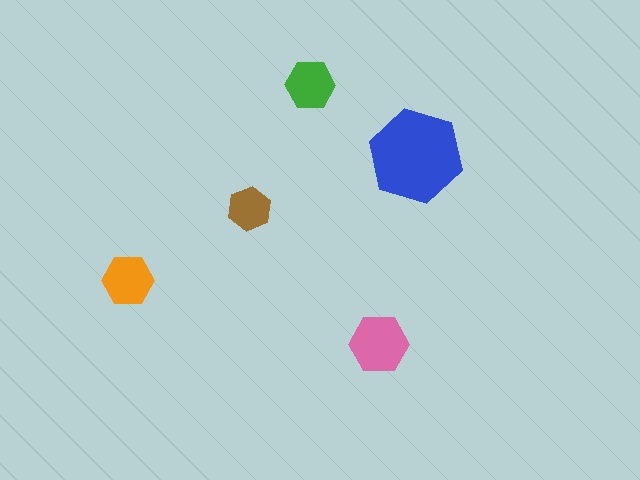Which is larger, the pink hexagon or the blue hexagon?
The blue one.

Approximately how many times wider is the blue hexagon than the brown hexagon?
About 2 times wider.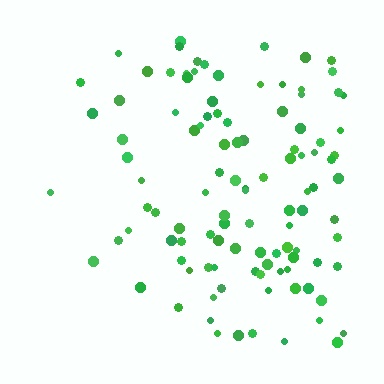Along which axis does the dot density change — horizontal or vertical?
Horizontal.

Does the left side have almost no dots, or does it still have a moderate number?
Still a moderate number, just noticeably fewer than the right.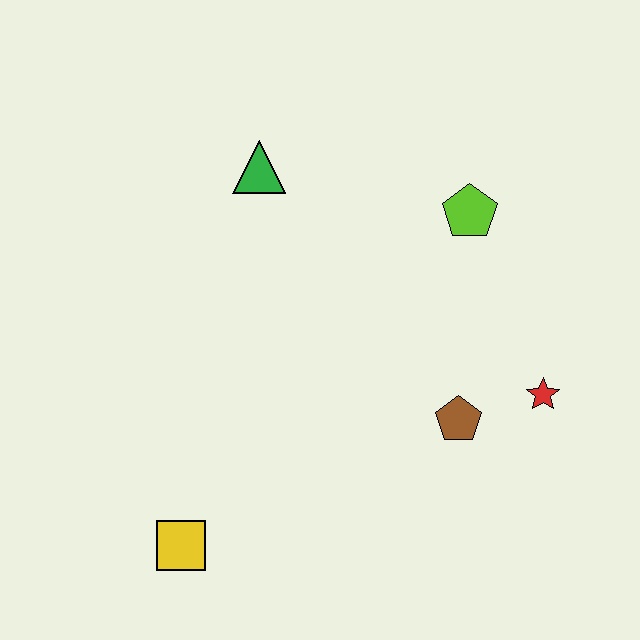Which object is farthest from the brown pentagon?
The green triangle is farthest from the brown pentagon.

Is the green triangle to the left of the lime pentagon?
Yes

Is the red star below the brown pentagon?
No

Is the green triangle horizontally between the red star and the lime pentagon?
No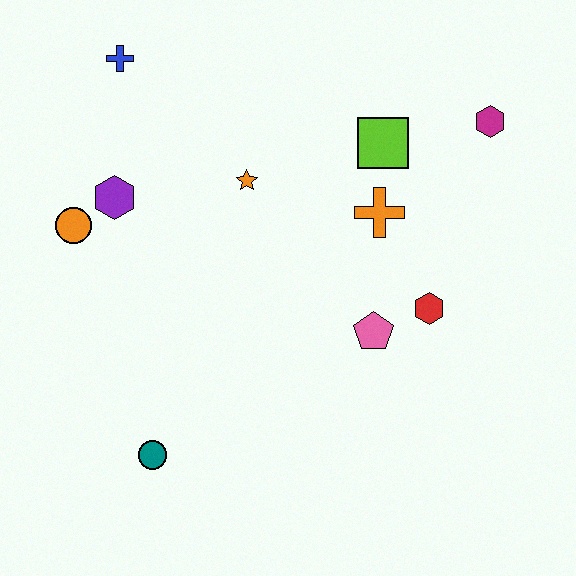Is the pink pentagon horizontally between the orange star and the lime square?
Yes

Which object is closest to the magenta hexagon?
The lime square is closest to the magenta hexagon.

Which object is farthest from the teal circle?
The magenta hexagon is farthest from the teal circle.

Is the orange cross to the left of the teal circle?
No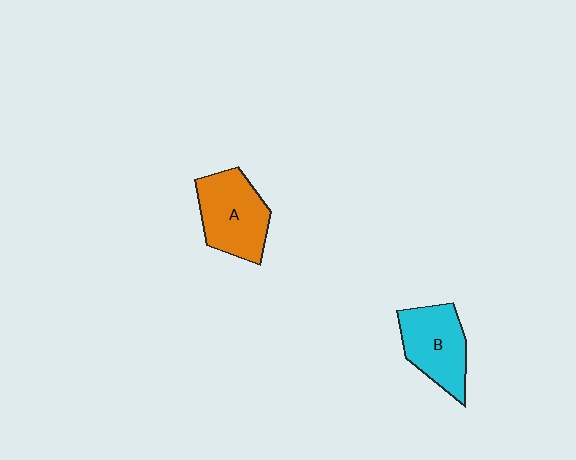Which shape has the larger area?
Shape A (orange).